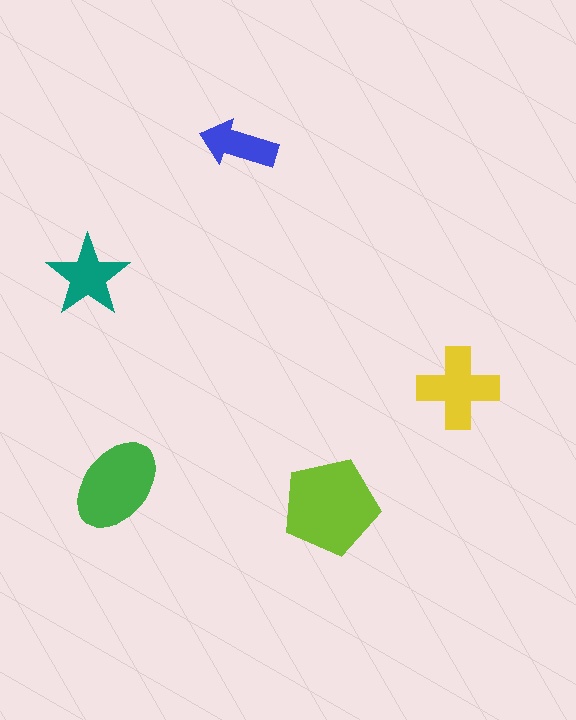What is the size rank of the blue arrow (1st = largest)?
5th.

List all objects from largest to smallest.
The lime pentagon, the green ellipse, the yellow cross, the teal star, the blue arrow.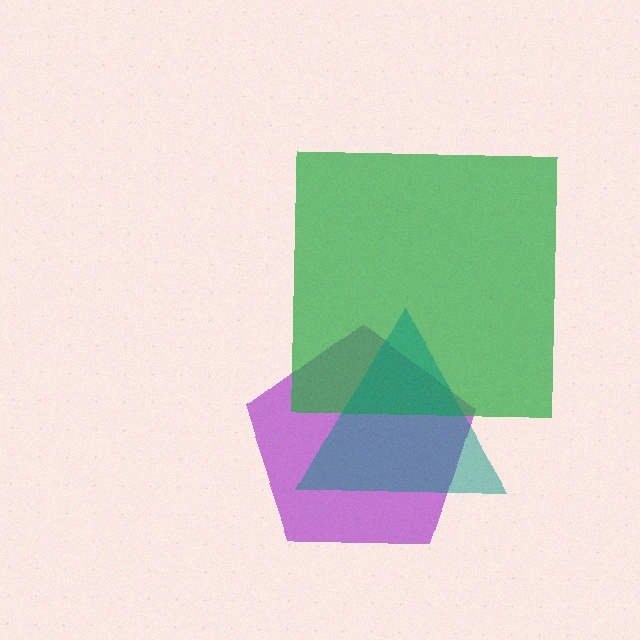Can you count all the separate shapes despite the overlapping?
Yes, there are 3 separate shapes.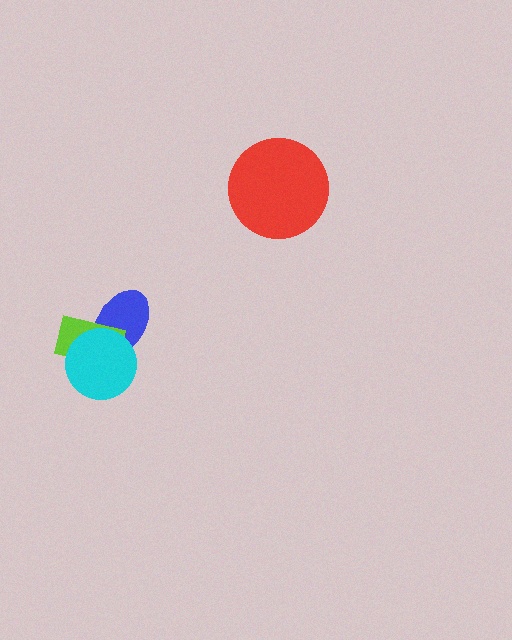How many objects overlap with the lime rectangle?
2 objects overlap with the lime rectangle.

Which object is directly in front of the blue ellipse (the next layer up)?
The lime rectangle is directly in front of the blue ellipse.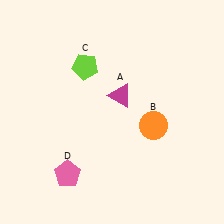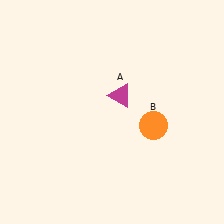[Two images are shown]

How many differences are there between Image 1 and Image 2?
There are 2 differences between the two images.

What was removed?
The pink pentagon (D), the lime pentagon (C) were removed in Image 2.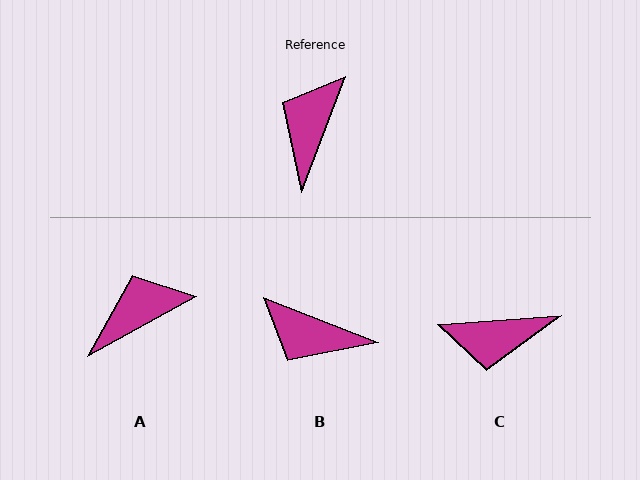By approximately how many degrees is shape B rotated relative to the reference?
Approximately 89 degrees counter-clockwise.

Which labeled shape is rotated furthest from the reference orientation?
C, about 114 degrees away.